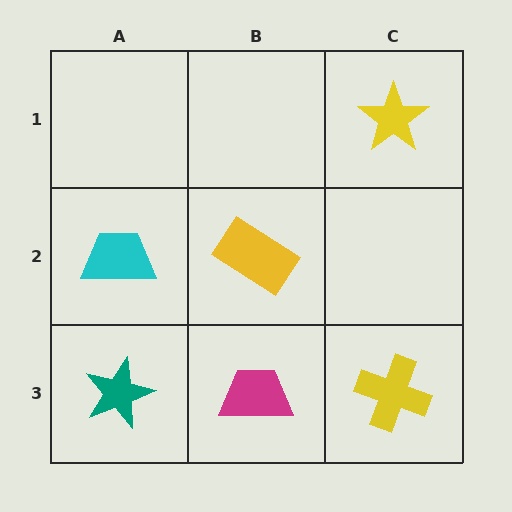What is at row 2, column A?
A cyan trapezoid.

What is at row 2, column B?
A yellow rectangle.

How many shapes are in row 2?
2 shapes.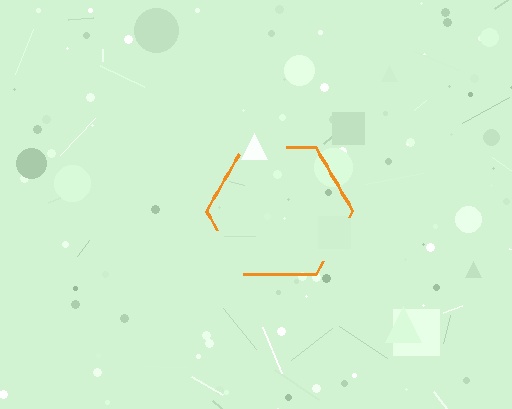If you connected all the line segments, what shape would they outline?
They would outline a hexagon.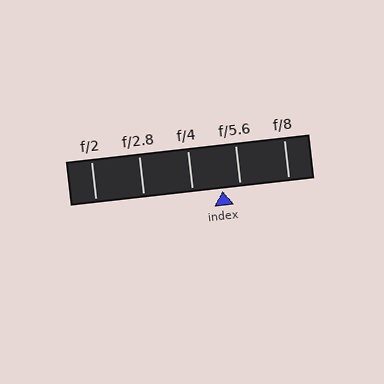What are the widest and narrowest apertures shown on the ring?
The widest aperture shown is f/2 and the narrowest is f/8.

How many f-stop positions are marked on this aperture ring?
There are 5 f-stop positions marked.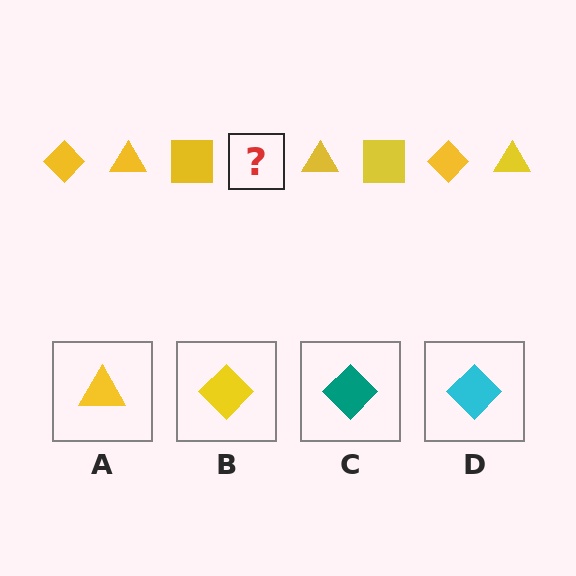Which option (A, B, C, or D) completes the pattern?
B.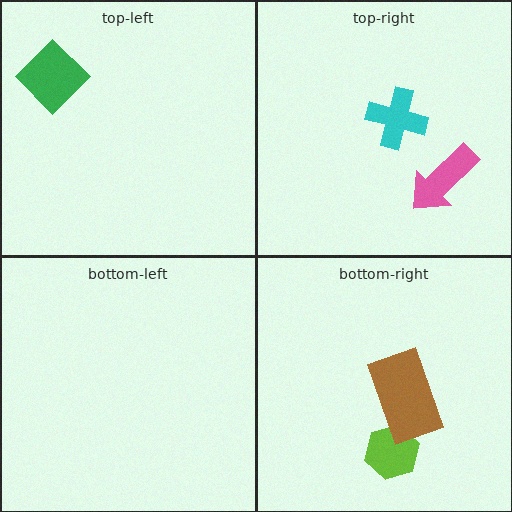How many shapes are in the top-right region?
2.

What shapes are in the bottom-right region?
The lime hexagon, the brown rectangle.